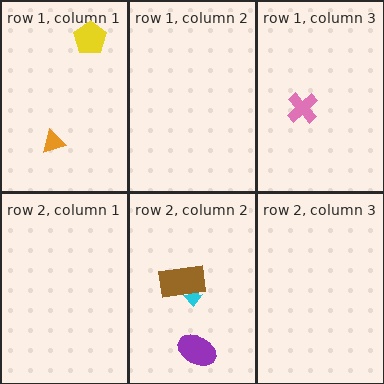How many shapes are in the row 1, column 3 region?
1.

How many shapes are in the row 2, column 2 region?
3.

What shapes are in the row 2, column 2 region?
The cyan arrow, the purple ellipse, the brown rectangle.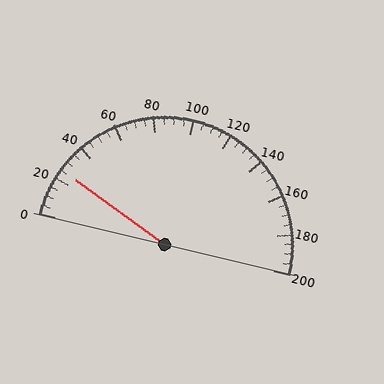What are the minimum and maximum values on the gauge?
The gauge ranges from 0 to 200.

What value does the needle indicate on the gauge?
The needle indicates approximately 25.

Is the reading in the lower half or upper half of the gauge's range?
The reading is in the lower half of the range (0 to 200).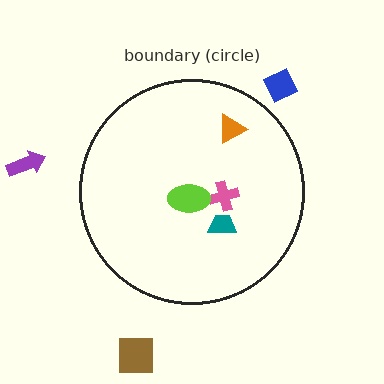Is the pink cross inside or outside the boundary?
Inside.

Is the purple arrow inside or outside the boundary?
Outside.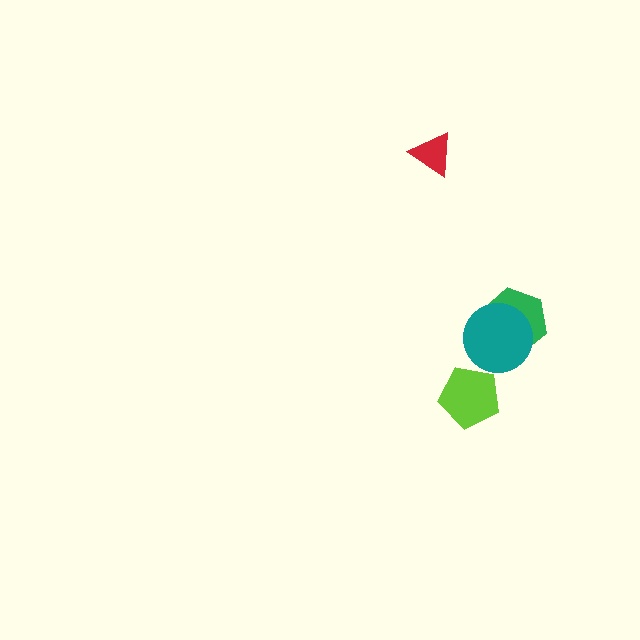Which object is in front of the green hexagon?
The teal circle is in front of the green hexagon.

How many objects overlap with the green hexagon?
1 object overlaps with the green hexagon.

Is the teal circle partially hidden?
No, no other shape covers it.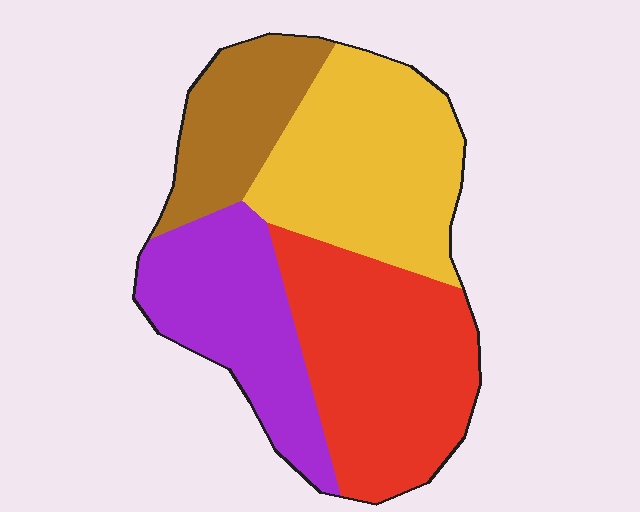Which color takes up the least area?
Brown, at roughly 15%.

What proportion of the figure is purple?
Purple takes up less than a quarter of the figure.